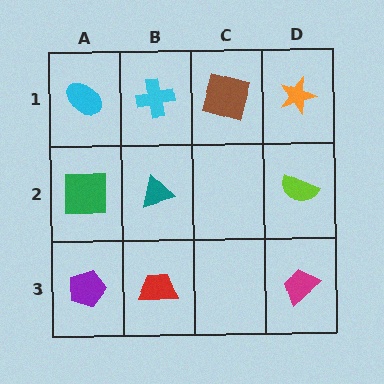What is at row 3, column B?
A red trapezoid.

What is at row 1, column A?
A cyan ellipse.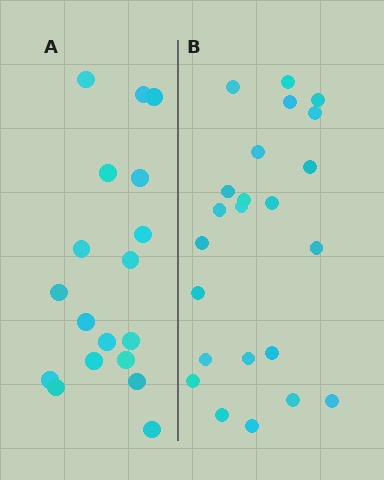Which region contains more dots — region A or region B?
Region B (the right region) has more dots.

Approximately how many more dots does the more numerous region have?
Region B has about 5 more dots than region A.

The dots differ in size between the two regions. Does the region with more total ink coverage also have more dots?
No. Region A has more total ink coverage because its dots are larger, but region B actually contains more individual dots. Total area can be misleading — the number of items is what matters here.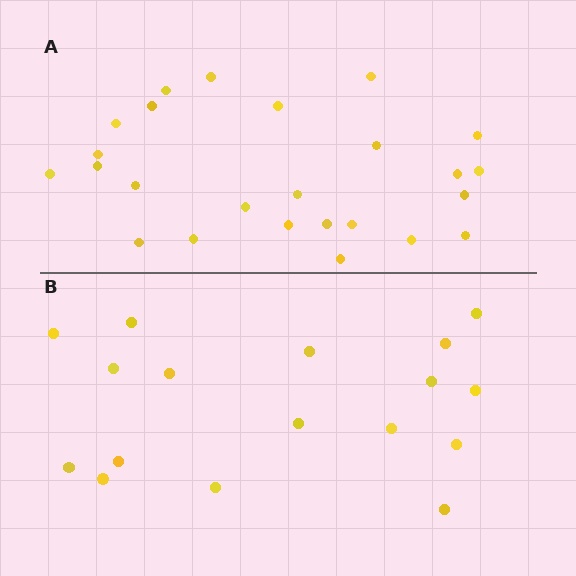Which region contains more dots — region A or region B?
Region A (the top region) has more dots.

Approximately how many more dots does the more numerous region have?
Region A has roughly 8 or so more dots than region B.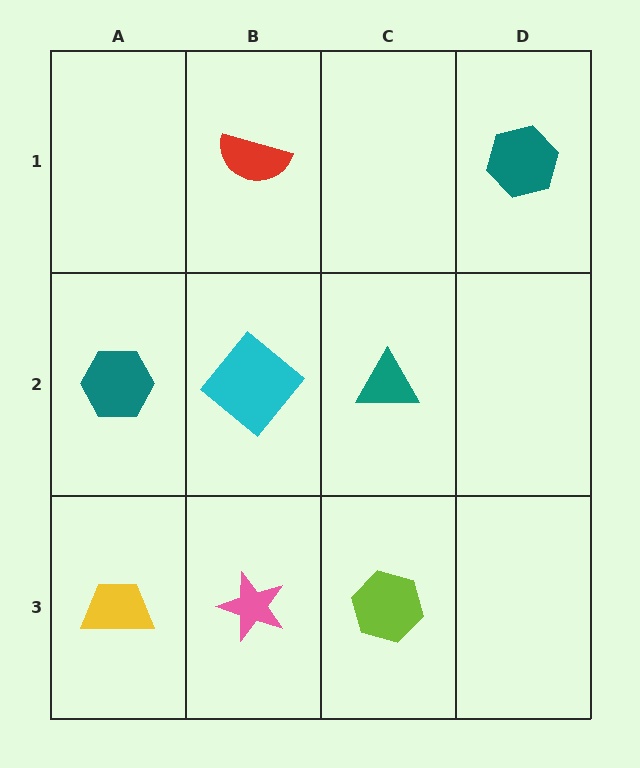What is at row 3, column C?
A lime hexagon.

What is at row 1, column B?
A red semicircle.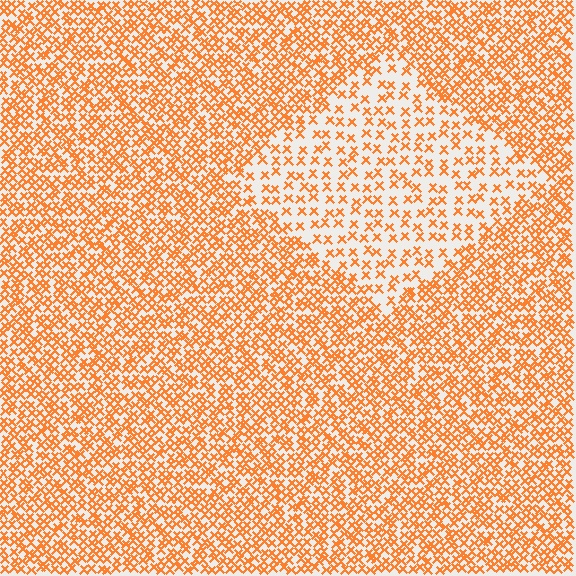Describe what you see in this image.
The image contains small orange elements arranged at two different densities. A diamond-shaped region is visible where the elements are less densely packed than the surrounding area.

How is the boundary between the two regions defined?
The boundary is defined by a change in element density (approximately 2.2x ratio). All elements are the same color, size, and shape.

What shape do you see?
I see a diamond.